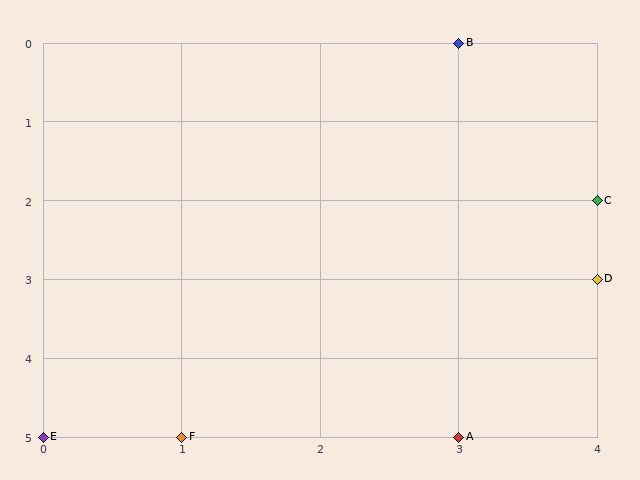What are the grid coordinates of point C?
Point C is at grid coordinates (4, 2).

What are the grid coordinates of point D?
Point D is at grid coordinates (4, 3).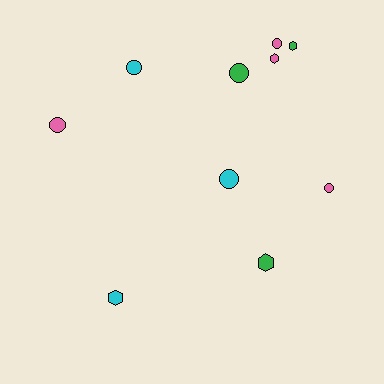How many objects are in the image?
There are 10 objects.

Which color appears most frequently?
Pink, with 4 objects.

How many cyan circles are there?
There are 2 cyan circles.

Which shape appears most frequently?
Circle, with 6 objects.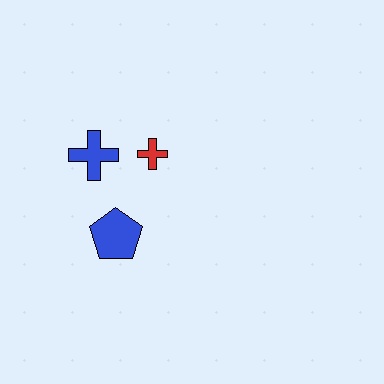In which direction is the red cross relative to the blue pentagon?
The red cross is above the blue pentagon.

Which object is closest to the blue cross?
The red cross is closest to the blue cross.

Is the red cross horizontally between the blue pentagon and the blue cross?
No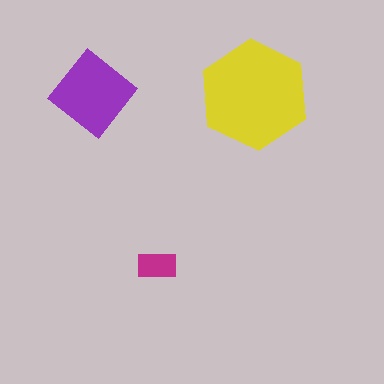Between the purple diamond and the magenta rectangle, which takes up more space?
The purple diamond.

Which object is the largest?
The yellow hexagon.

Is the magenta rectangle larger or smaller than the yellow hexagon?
Smaller.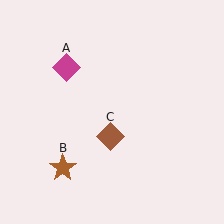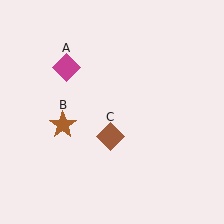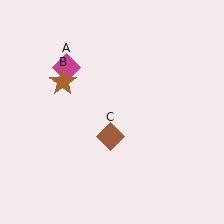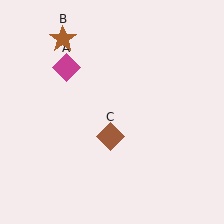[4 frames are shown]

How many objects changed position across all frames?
1 object changed position: brown star (object B).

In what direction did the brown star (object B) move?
The brown star (object B) moved up.